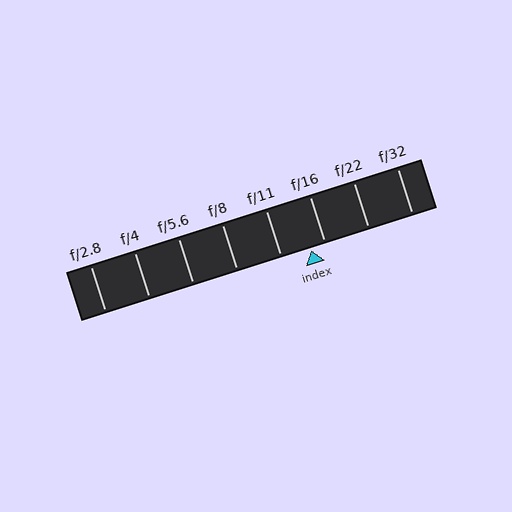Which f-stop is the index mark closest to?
The index mark is closest to f/16.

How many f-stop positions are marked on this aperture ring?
There are 8 f-stop positions marked.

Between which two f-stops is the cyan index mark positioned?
The index mark is between f/11 and f/16.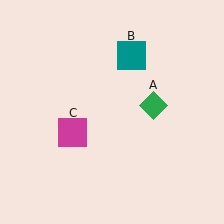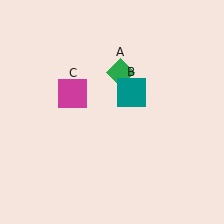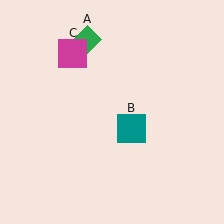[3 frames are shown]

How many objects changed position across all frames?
3 objects changed position: green diamond (object A), teal square (object B), magenta square (object C).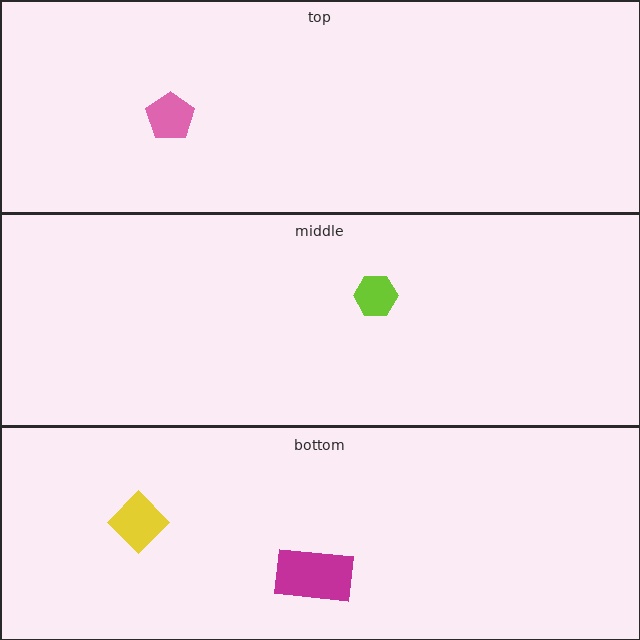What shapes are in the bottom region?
The magenta rectangle, the yellow diamond.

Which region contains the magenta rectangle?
The bottom region.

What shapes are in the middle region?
The lime hexagon.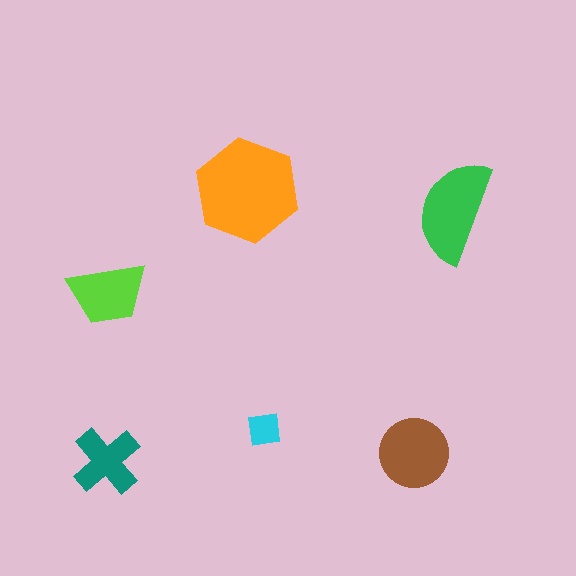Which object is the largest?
The orange hexagon.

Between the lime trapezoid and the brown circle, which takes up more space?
The brown circle.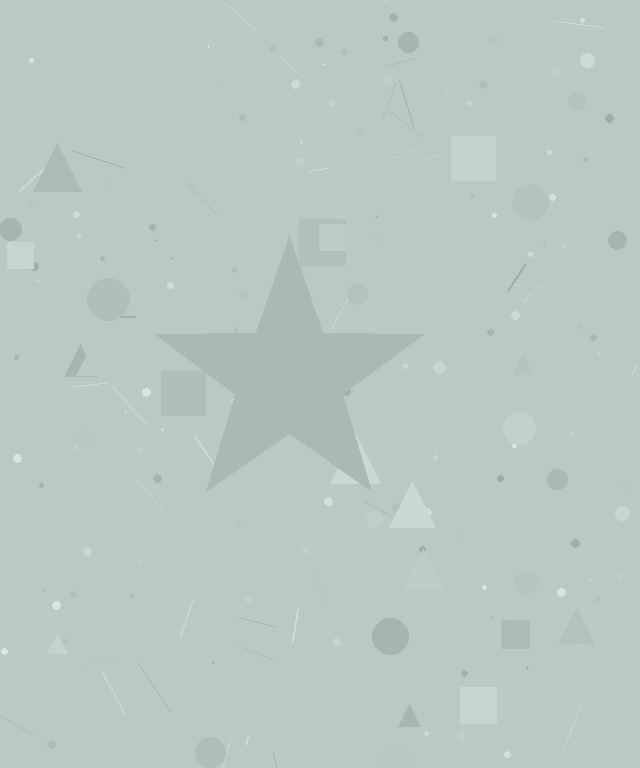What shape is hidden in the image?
A star is hidden in the image.